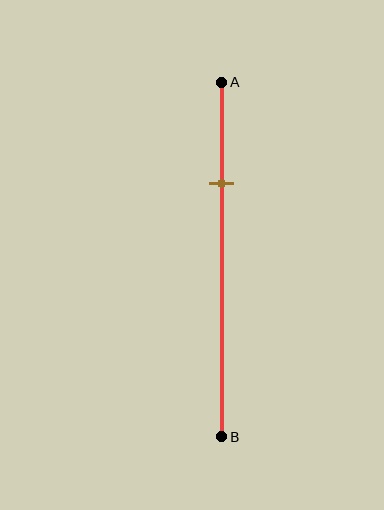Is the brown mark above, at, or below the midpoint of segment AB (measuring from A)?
The brown mark is above the midpoint of segment AB.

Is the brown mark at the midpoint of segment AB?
No, the mark is at about 30% from A, not at the 50% midpoint.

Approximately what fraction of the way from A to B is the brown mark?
The brown mark is approximately 30% of the way from A to B.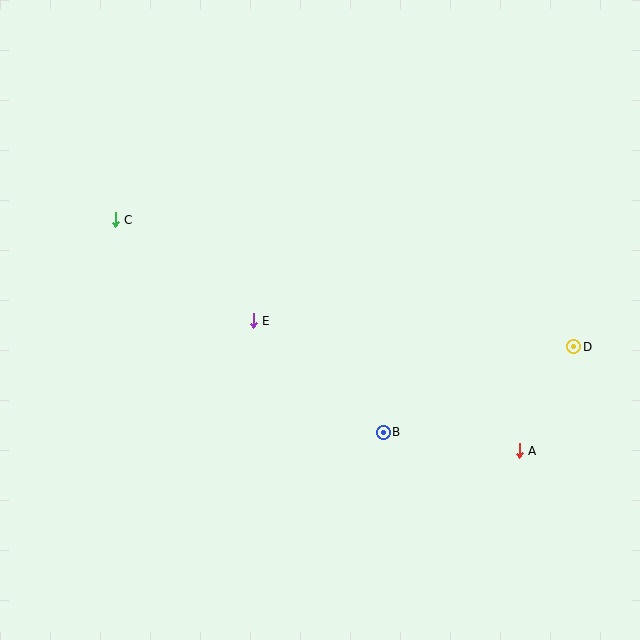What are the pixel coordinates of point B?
Point B is at (383, 432).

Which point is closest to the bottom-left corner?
Point E is closest to the bottom-left corner.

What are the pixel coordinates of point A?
Point A is at (519, 451).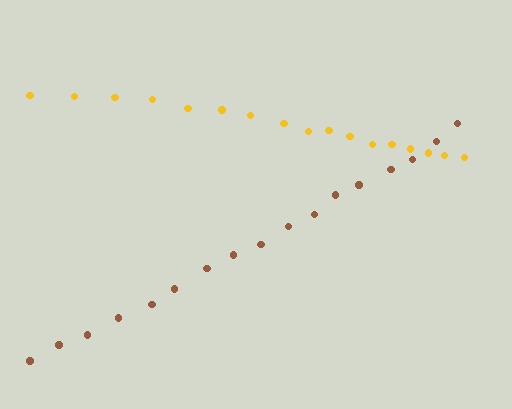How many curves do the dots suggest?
There are 2 distinct paths.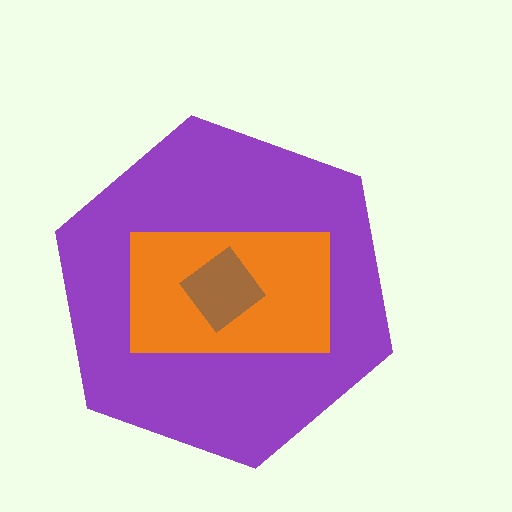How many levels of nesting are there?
3.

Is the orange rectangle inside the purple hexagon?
Yes.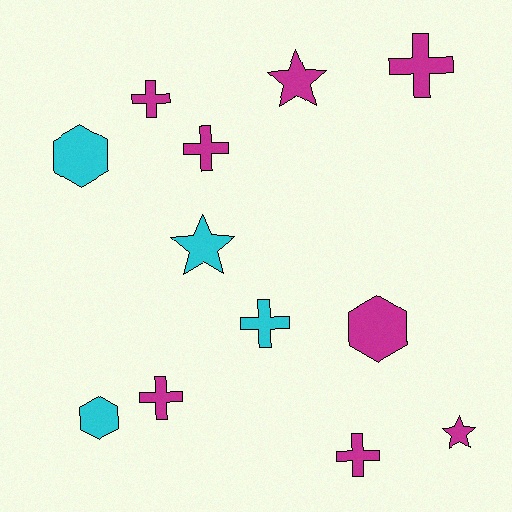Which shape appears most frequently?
Cross, with 6 objects.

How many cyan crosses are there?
There is 1 cyan cross.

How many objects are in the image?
There are 12 objects.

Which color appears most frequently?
Magenta, with 8 objects.